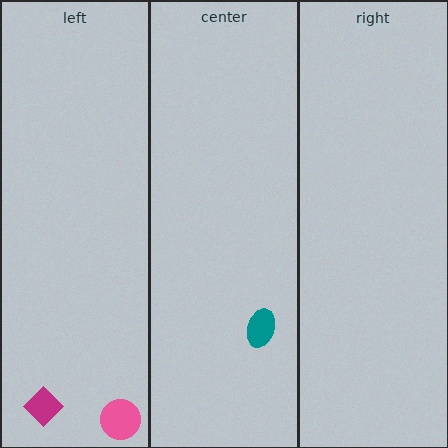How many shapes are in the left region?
2.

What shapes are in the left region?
The pink circle, the magenta diamond.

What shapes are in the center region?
The teal ellipse.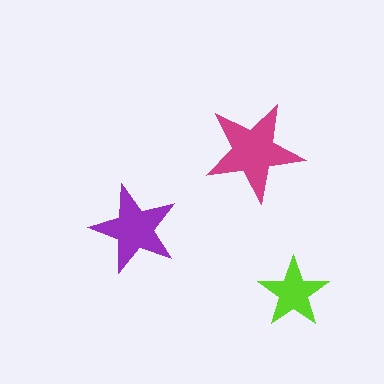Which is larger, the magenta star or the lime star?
The magenta one.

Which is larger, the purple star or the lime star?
The purple one.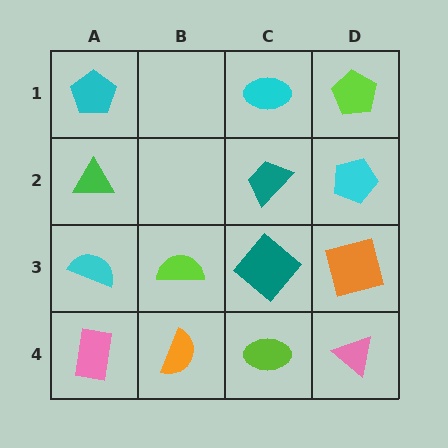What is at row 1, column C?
A cyan ellipse.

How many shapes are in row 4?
4 shapes.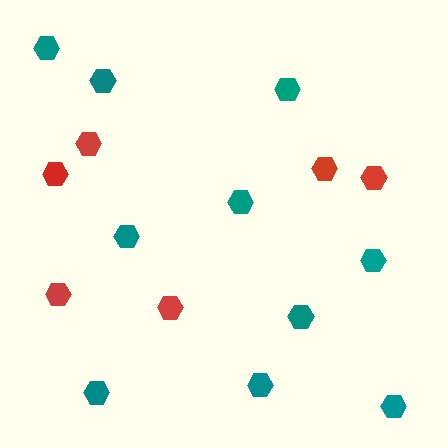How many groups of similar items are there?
There are 2 groups: one group of red hexagons (6) and one group of teal hexagons (10).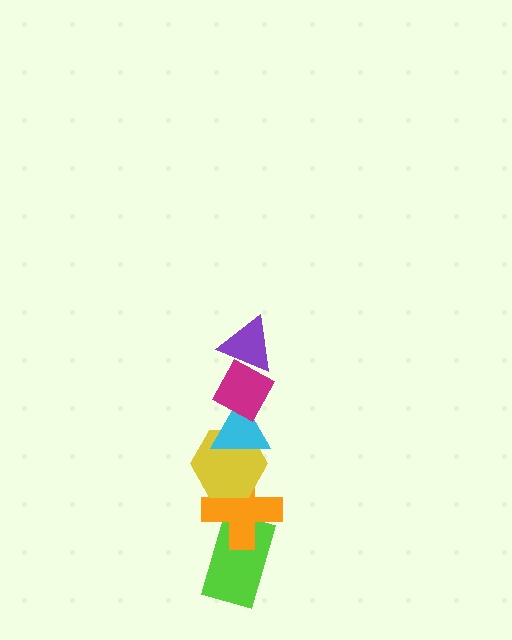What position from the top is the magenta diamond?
The magenta diamond is 2nd from the top.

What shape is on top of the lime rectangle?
The orange cross is on top of the lime rectangle.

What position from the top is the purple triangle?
The purple triangle is 1st from the top.